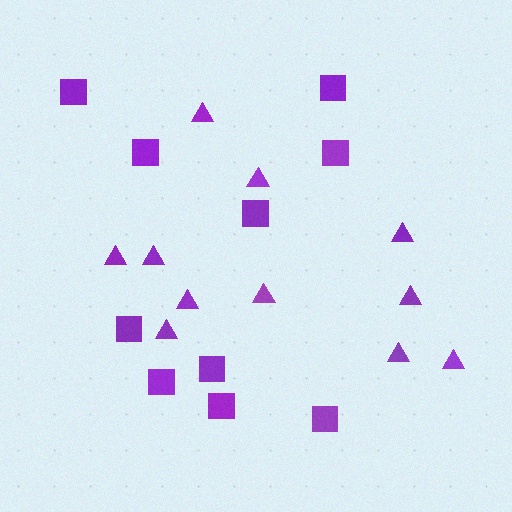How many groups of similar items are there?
There are 2 groups: one group of squares (10) and one group of triangles (11).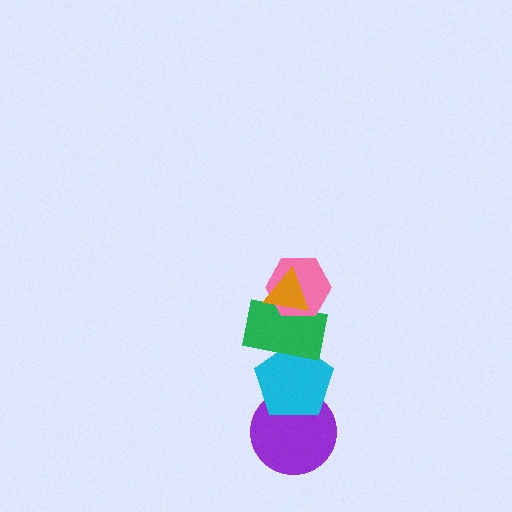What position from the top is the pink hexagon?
The pink hexagon is 2nd from the top.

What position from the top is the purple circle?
The purple circle is 5th from the top.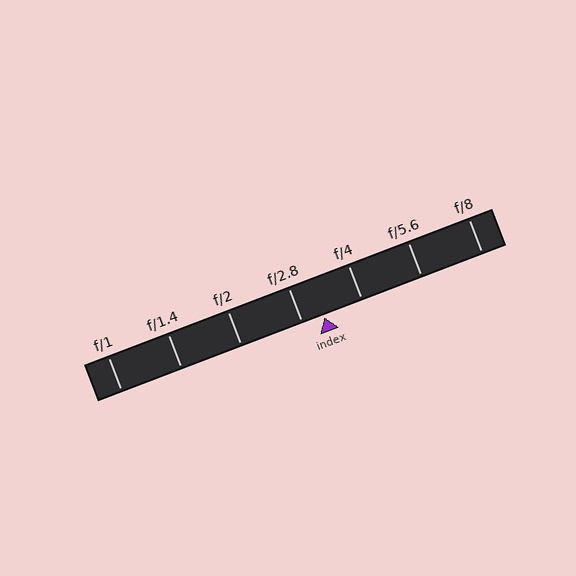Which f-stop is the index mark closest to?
The index mark is closest to f/2.8.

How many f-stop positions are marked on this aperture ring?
There are 7 f-stop positions marked.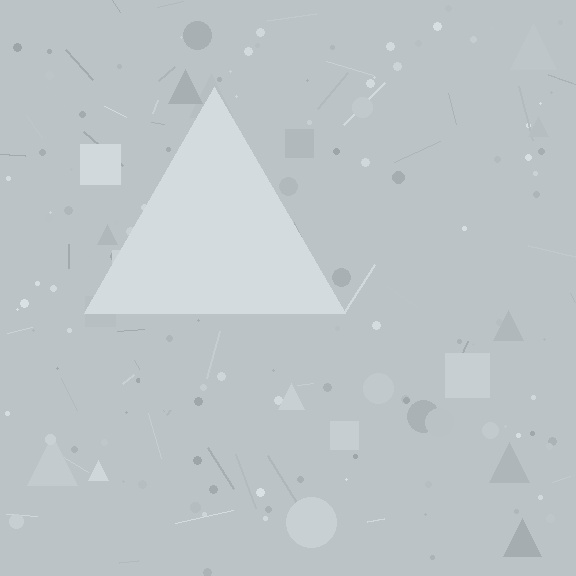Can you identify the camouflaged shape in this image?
The camouflaged shape is a triangle.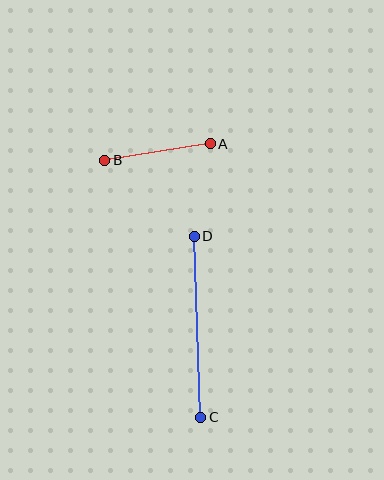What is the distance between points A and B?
The distance is approximately 107 pixels.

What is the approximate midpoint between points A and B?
The midpoint is at approximately (157, 152) pixels.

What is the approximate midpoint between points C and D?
The midpoint is at approximately (198, 327) pixels.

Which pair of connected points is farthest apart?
Points C and D are farthest apart.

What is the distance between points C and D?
The distance is approximately 181 pixels.